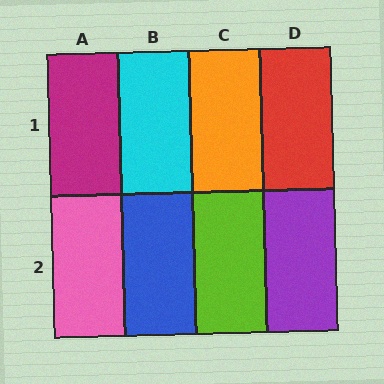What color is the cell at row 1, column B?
Cyan.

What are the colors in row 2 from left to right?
Pink, blue, lime, purple.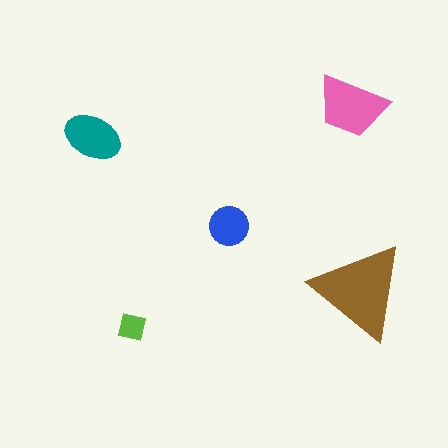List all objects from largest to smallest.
The brown triangle, the pink trapezoid, the teal ellipse, the blue circle, the lime square.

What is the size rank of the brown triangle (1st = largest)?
1st.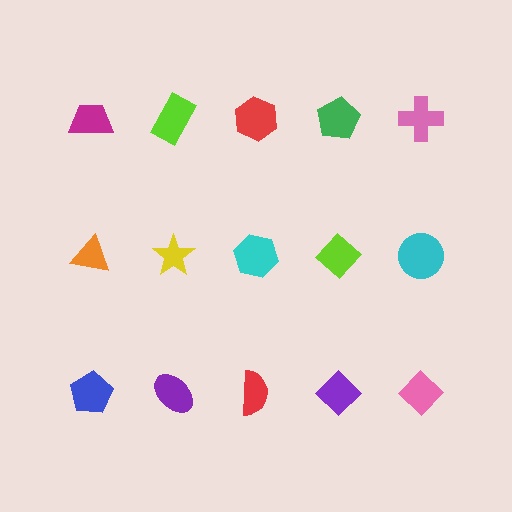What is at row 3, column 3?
A red semicircle.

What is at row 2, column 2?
A yellow star.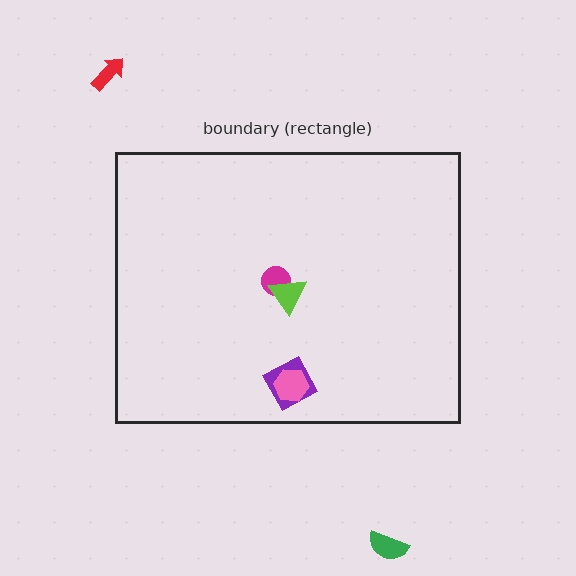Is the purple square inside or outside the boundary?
Inside.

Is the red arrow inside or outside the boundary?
Outside.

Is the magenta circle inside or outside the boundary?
Inside.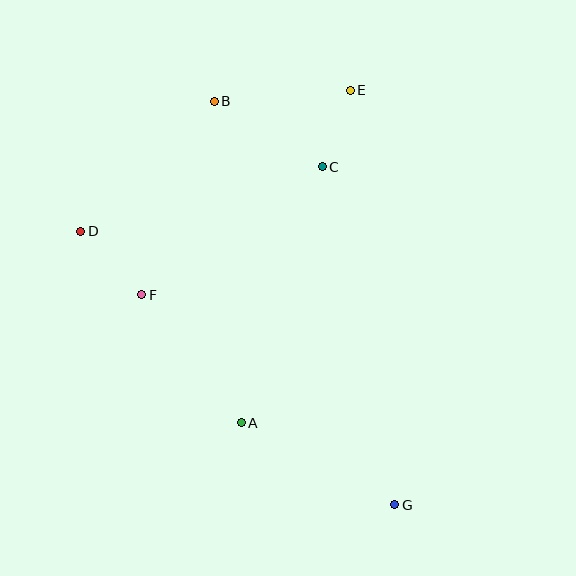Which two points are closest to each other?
Points C and E are closest to each other.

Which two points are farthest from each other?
Points B and G are farthest from each other.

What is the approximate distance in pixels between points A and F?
The distance between A and F is approximately 162 pixels.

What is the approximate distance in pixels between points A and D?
The distance between A and D is approximately 250 pixels.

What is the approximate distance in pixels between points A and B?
The distance between A and B is approximately 323 pixels.